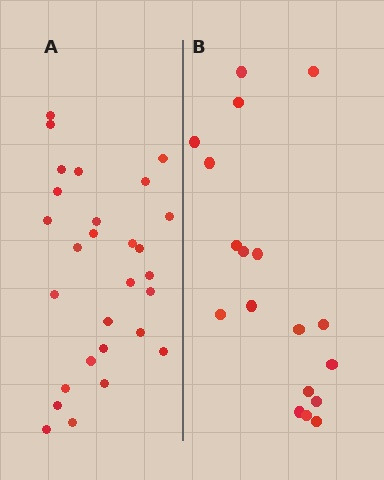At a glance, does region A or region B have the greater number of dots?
Region A (the left region) has more dots.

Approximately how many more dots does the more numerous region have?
Region A has roughly 10 or so more dots than region B.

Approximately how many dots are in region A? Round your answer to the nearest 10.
About 30 dots. (The exact count is 28, which rounds to 30.)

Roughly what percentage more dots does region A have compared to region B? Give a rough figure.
About 55% more.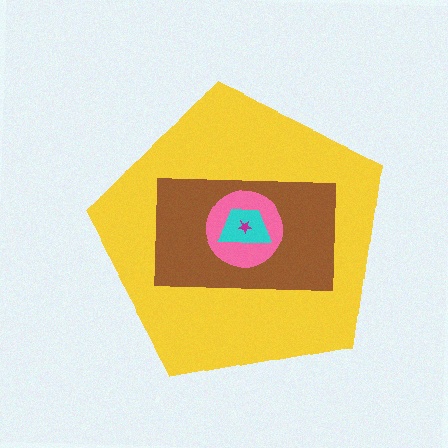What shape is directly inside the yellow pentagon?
The brown rectangle.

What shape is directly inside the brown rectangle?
The pink circle.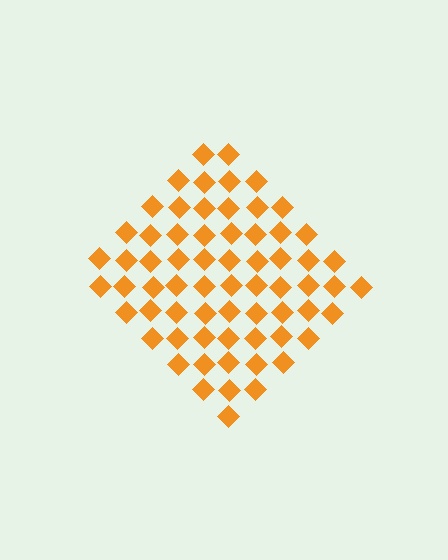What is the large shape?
The large shape is a diamond.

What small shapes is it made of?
It is made of small diamonds.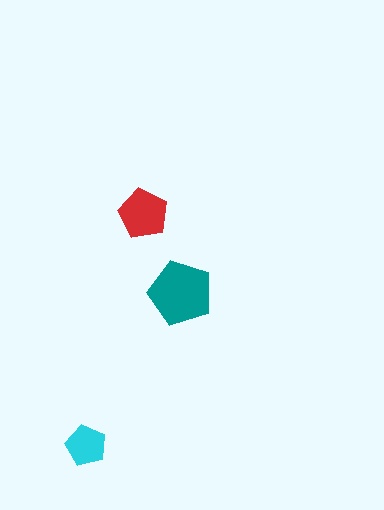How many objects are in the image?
There are 3 objects in the image.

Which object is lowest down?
The cyan pentagon is bottommost.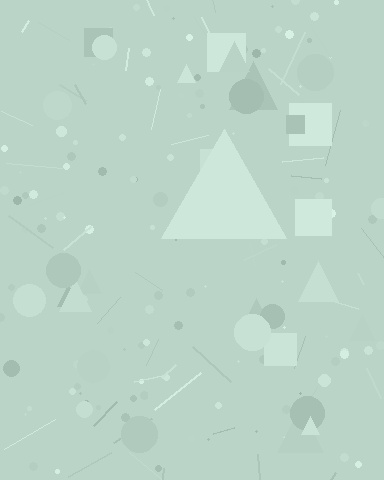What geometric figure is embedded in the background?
A triangle is embedded in the background.